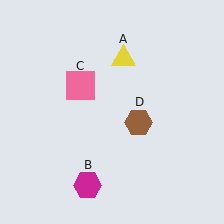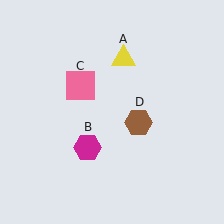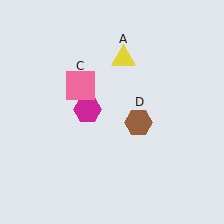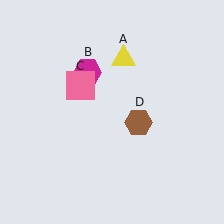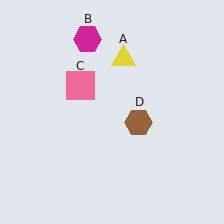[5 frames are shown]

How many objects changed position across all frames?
1 object changed position: magenta hexagon (object B).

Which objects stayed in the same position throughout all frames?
Yellow triangle (object A) and pink square (object C) and brown hexagon (object D) remained stationary.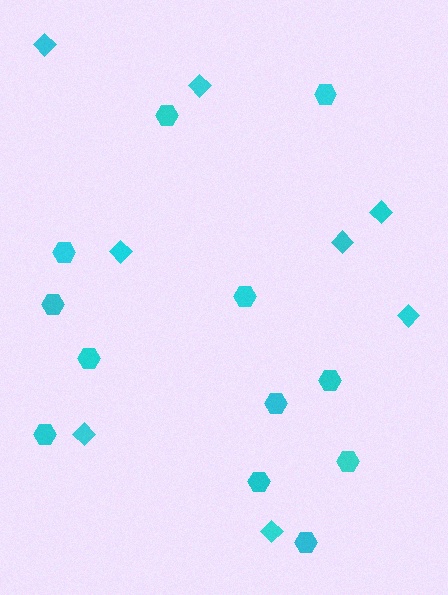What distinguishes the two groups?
There are 2 groups: one group of diamonds (8) and one group of hexagons (12).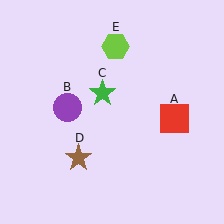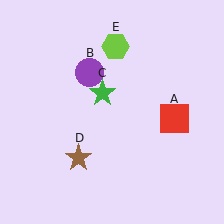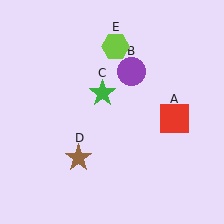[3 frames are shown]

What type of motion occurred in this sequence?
The purple circle (object B) rotated clockwise around the center of the scene.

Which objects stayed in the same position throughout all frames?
Red square (object A) and green star (object C) and brown star (object D) and lime hexagon (object E) remained stationary.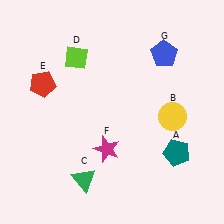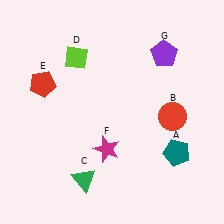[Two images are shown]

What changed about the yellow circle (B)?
In Image 1, B is yellow. In Image 2, it changed to red.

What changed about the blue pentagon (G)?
In Image 1, G is blue. In Image 2, it changed to purple.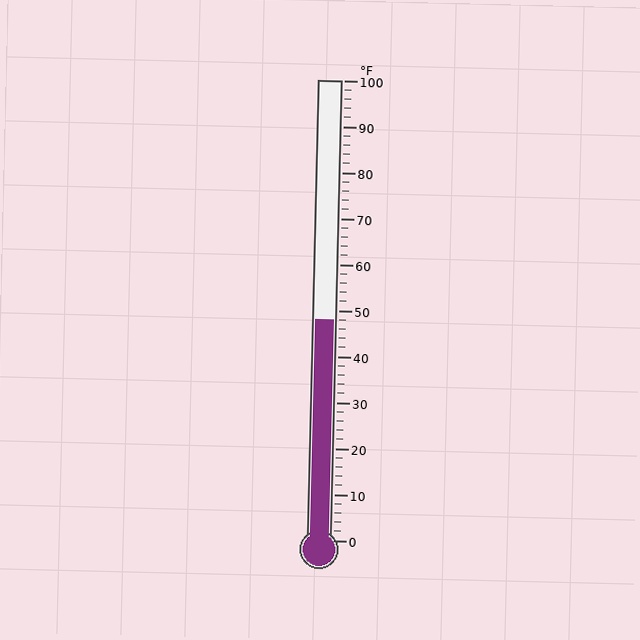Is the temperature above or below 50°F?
The temperature is below 50°F.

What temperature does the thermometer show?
The thermometer shows approximately 48°F.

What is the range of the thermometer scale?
The thermometer scale ranges from 0°F to 100°F.